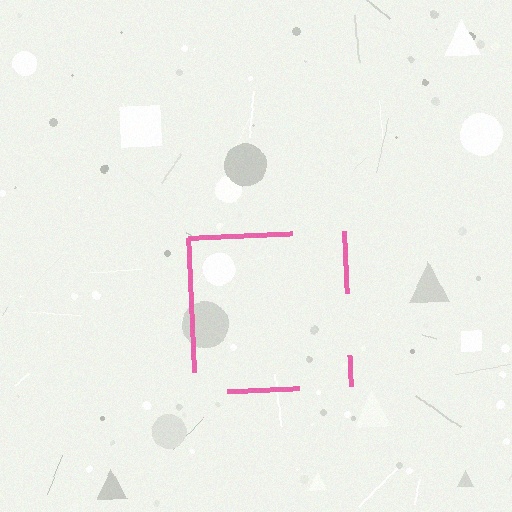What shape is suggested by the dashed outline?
The dashed outline suggests a square.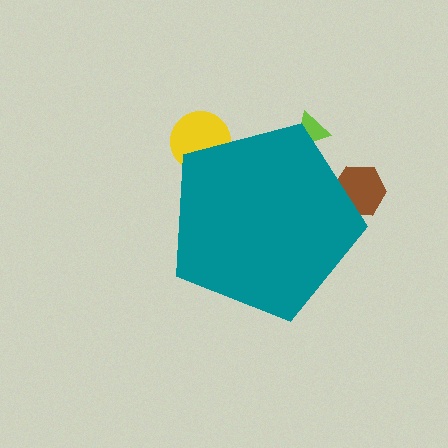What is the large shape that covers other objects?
A teal pentagon.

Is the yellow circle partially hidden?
Yes, the yellow circle is partially hidden behind the teal pentagon.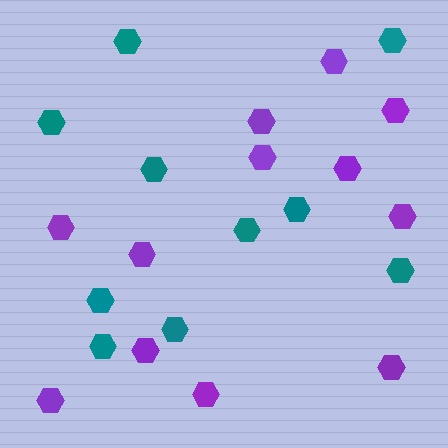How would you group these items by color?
There are 2 groups: one group of teal hexagons (10) and one group of purple hexagons (12).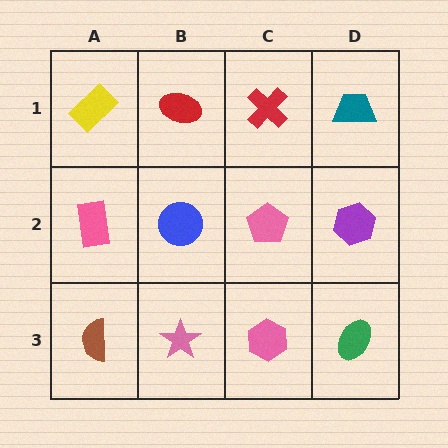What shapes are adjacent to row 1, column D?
A purple hexagon (row 2, column D), a red cross (row 1, column C).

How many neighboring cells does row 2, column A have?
3.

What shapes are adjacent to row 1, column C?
A pink pentagon (row 2, column C), a red ellipse (row 1, column B), a teal trapezoid (row 1, column D).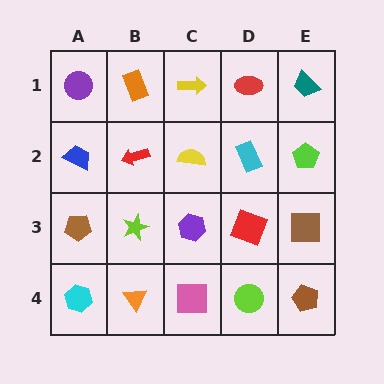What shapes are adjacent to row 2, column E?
A teal trapezoid (row 1, column E), a brown square (row 3, column E), a cyan rectangle (row 2, column D).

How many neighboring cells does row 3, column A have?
3.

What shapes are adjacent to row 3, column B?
A red arrow (row 2, column B), an orange triangle (row 4, column B), a brown pentagon (row 3, column A), a purple hexagon (row 3, column C).